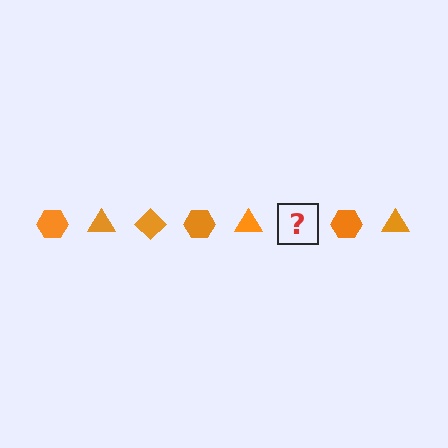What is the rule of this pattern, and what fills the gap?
The rule is that the pattern cycles through hexagon, triangle, diamond shapes in orange. The gap should be filled with an orange diamond.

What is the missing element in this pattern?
The missing element is an orange diamond.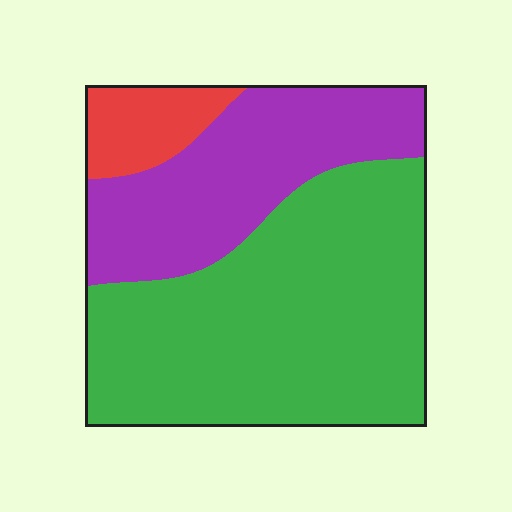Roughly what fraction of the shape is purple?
Purple covers 31% of the shape.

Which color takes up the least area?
Red, at roughly 10%.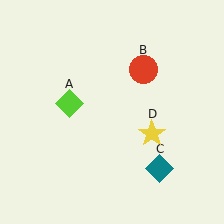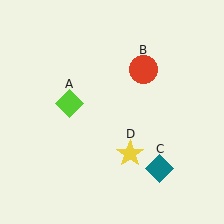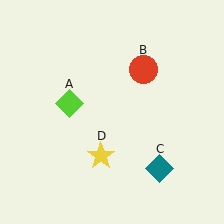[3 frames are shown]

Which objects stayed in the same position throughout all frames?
Lime diamond (object A) and red circle (object B) and teal diamond (object C) remained stationary.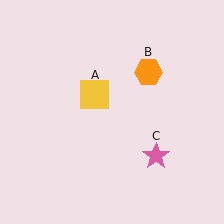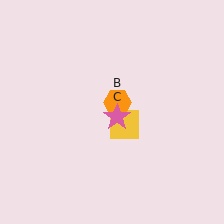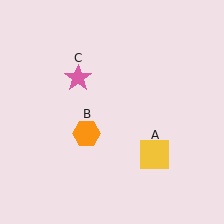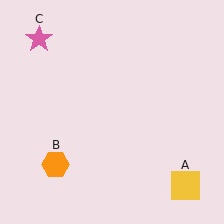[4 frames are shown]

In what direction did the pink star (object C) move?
The pink star (object C) moved up and to the left.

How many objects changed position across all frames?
3 objects changed position: yellow square (object A), orange hexagon (object B), pink star (object C).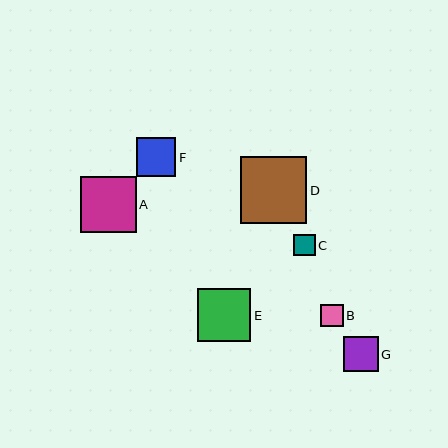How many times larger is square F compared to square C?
Square F is approximately 1.9 times the size of square C.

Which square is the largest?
Square D is the largest with a size of approximately 67 pixels.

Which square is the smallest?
Square C is the smallest with a size of approximately 21 pixels.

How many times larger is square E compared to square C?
Square E is approximately 2.5 times the size of square C.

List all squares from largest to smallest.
From largest to smallest: D, A, E, F, G, B, C.